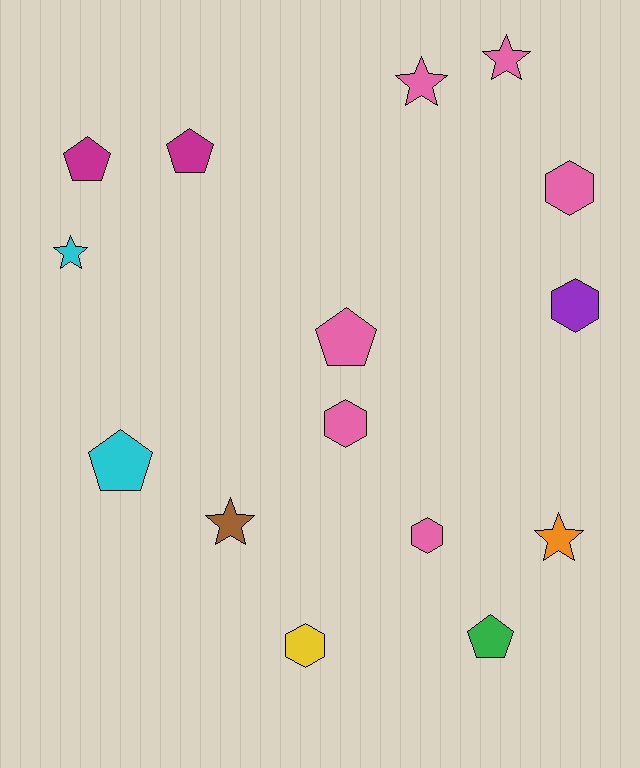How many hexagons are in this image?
There are 5 hexagons.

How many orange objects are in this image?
There is 1 orange object.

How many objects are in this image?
There are 15 objects.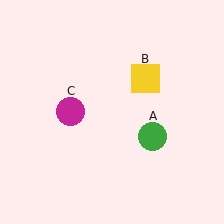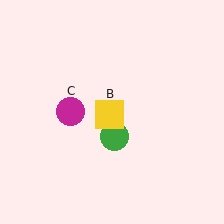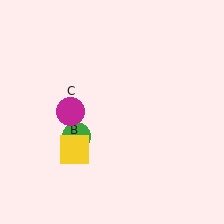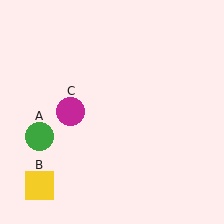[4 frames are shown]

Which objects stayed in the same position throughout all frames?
Magenta circle (object C) remained stationary.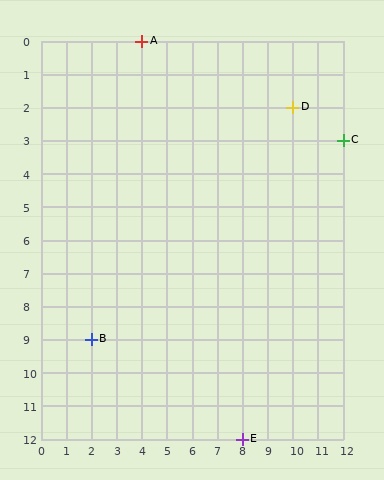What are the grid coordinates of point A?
Point A is at grid coordinates (4, 0).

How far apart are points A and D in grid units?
Points A and D are 6 columns and 2 rows apart (about 6.3 grid units diagonally).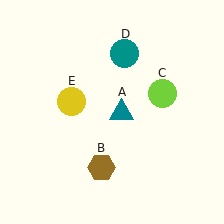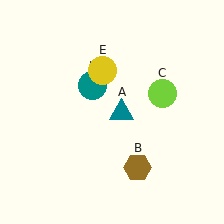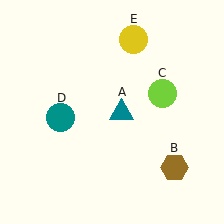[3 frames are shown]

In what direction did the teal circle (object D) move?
The teal circle (object D) moved down and to the left.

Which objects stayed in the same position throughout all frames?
Teal triangle (object A) and lime circle (object C) remained stationary.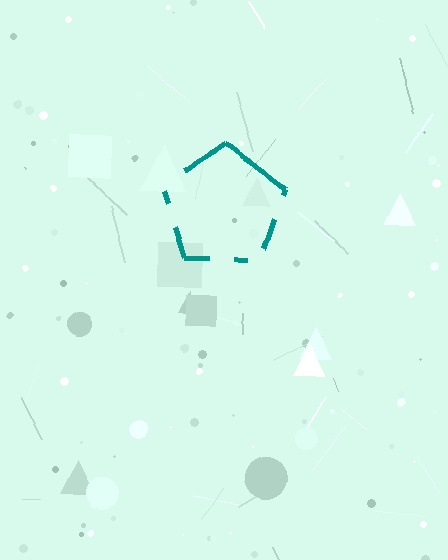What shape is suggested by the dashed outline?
The dashed outline suggests a pentagon.